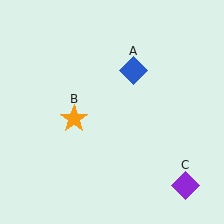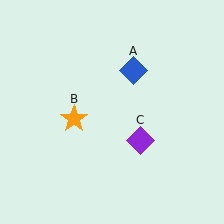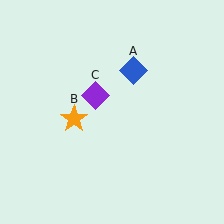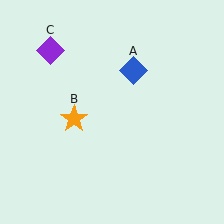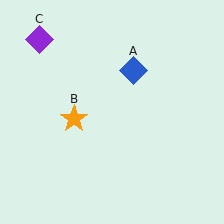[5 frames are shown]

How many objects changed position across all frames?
1 object changed position: purple diamond (object C).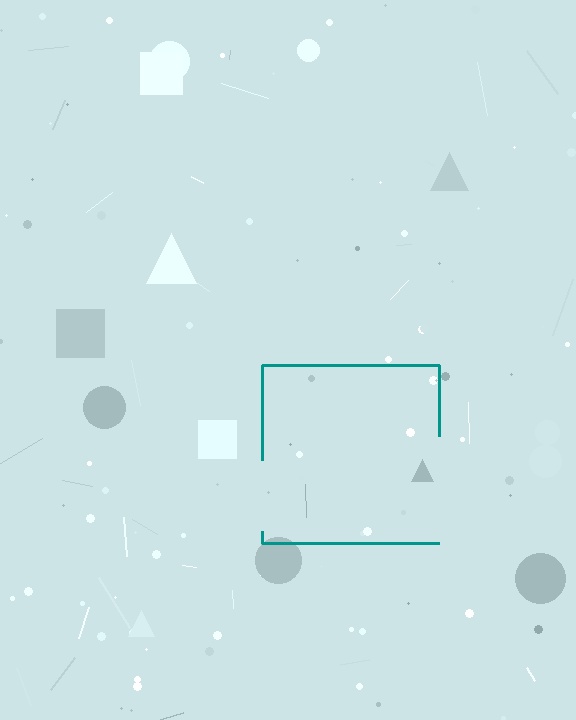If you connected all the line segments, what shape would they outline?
They would outline a square.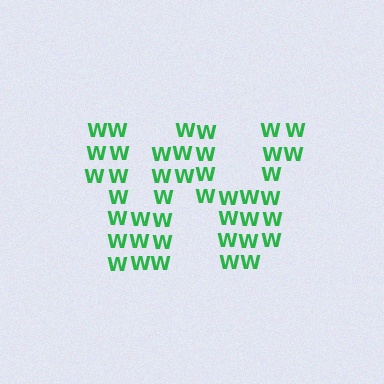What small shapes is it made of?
It is made of small letter W's.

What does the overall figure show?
The overall figure shows the letter W.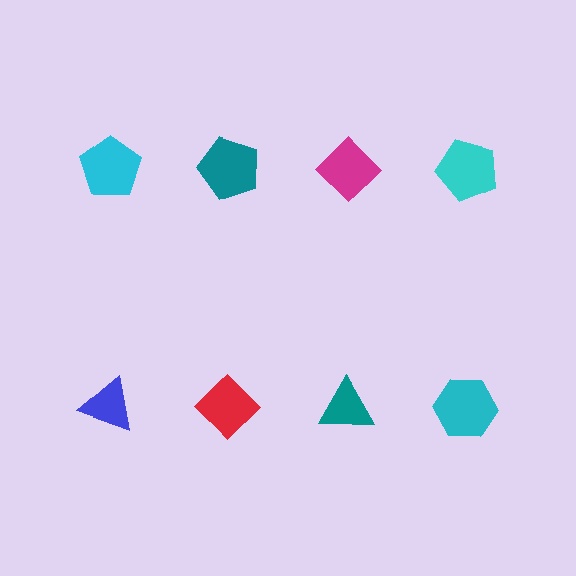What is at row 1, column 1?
A cyan pentagon.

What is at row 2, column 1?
A blue triangle.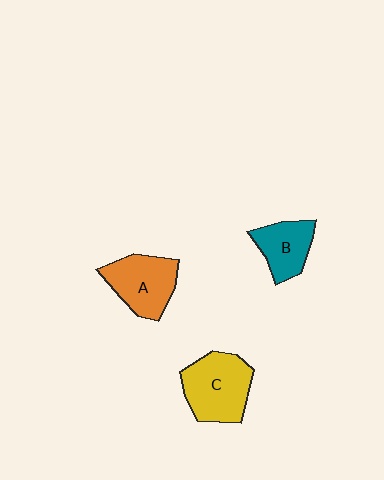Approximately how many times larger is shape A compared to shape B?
Approximately 1.3 times.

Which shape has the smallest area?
Shape B (teal).